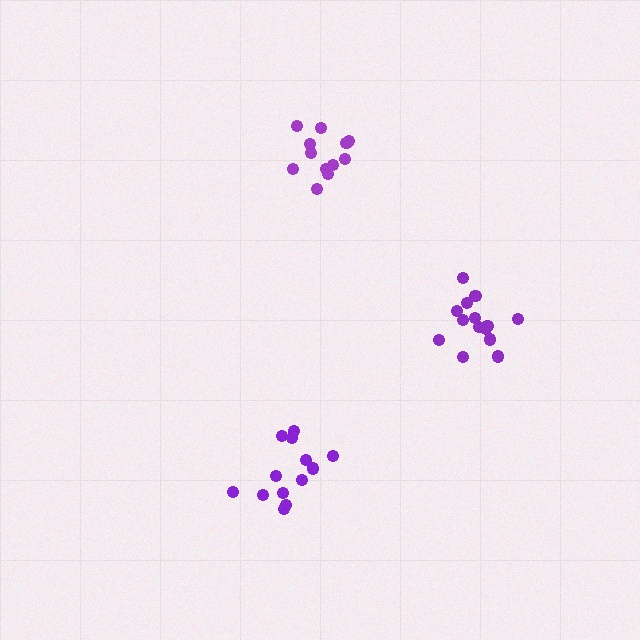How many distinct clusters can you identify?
There are 3 distinct clusters.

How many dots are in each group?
Group 1: 12 dots, Group 2: 13 dots, Group 3: 14 dots (39 total).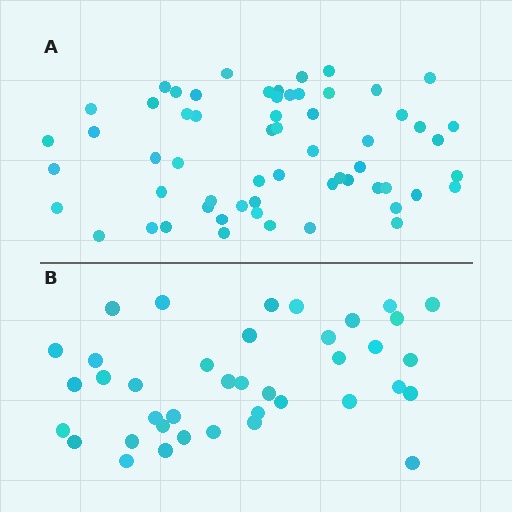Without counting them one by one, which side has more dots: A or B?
Region A (the top region) has more dots.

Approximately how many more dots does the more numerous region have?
Region A has approximately 20 more dots than region B.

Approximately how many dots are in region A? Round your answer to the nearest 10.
About 60 dots.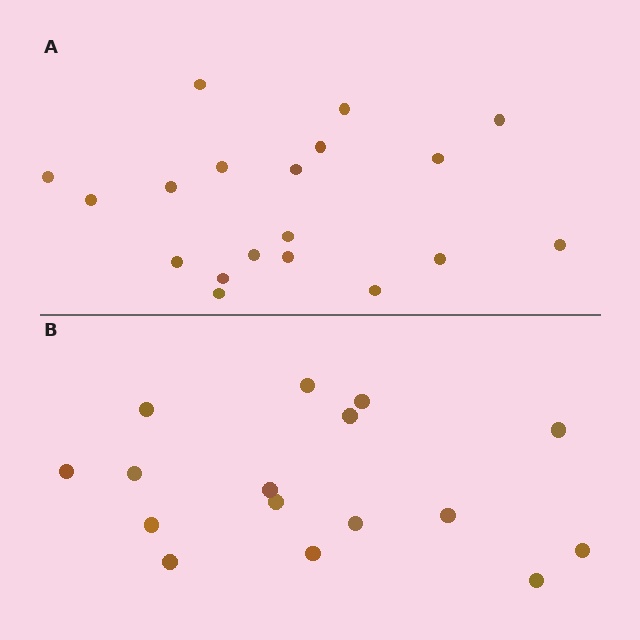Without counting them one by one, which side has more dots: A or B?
Region A (the top region) has more dots.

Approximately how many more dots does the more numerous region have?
Region A has just a few more — roughly 2 or 3 more dots than region B.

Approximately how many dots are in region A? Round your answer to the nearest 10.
About 20 dots. (The exact count is 19, which rounds to 20.)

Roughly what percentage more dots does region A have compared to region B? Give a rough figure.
About 20% more.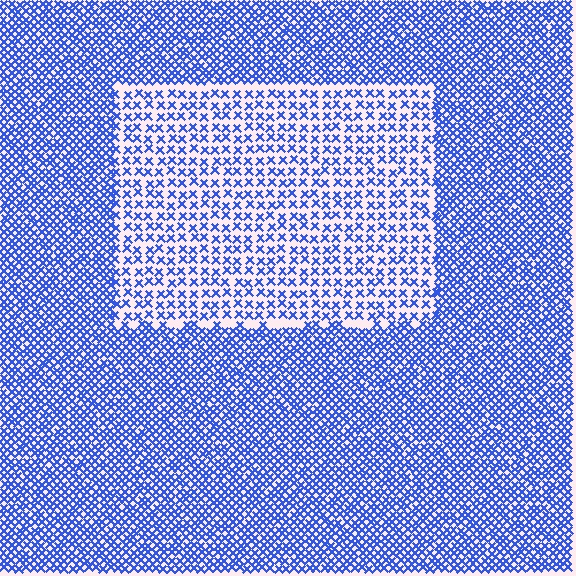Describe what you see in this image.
The image contains small blue elements arranged at two different densities. A rectangle-shaped region is visible where the elements are less densely packed than the surrounding area.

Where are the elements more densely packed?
The elements are more densely packed outside the rectangle boundary.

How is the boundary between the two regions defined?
The boundary is defined by a change in element density (approximately 2.1x ratio). All elements are the same color, size, and shape.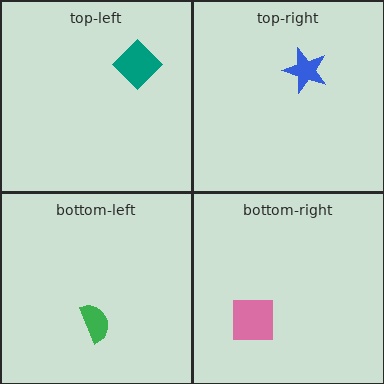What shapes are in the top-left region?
The teal diamond.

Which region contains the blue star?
The top-right region.